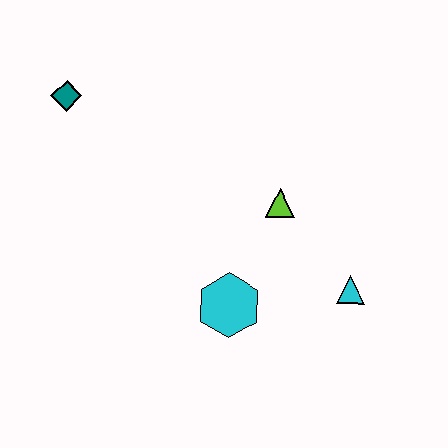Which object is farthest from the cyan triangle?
The teal diamond is farthest from the cyan triangle.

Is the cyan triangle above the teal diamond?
No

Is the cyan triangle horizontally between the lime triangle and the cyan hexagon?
No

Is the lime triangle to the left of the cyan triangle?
Yes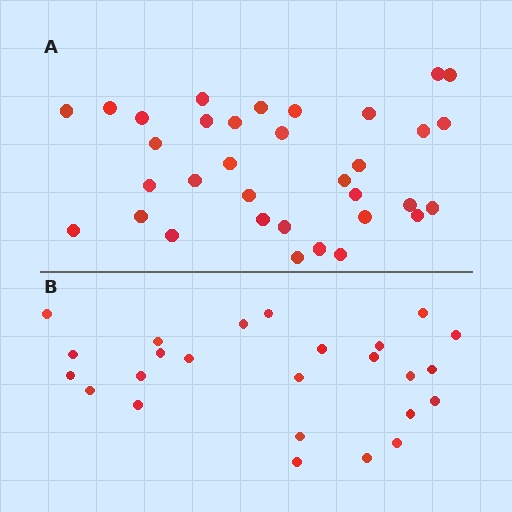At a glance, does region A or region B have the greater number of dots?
Region A (the top region) has more dots.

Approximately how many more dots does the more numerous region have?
Region A has roughly 8 or so more dots than region B.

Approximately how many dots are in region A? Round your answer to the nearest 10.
About 30 dots. (The exact count is 34, which rounds to 30.)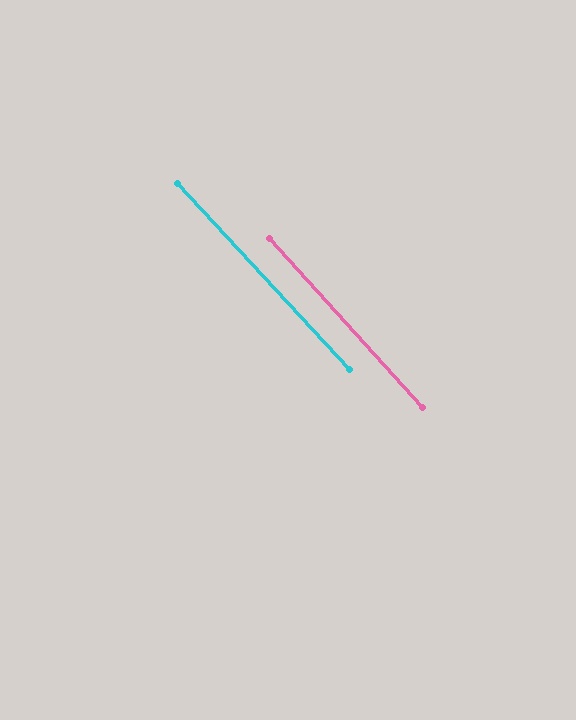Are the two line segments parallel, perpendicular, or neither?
Parallel — their directions differ by only 0.6°.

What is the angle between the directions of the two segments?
Approximately 1 degree.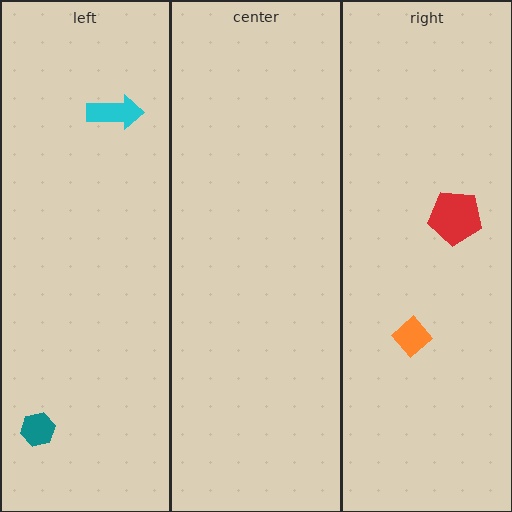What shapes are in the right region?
The orange diamond, the red pentagon.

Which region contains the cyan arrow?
The left region.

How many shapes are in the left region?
2.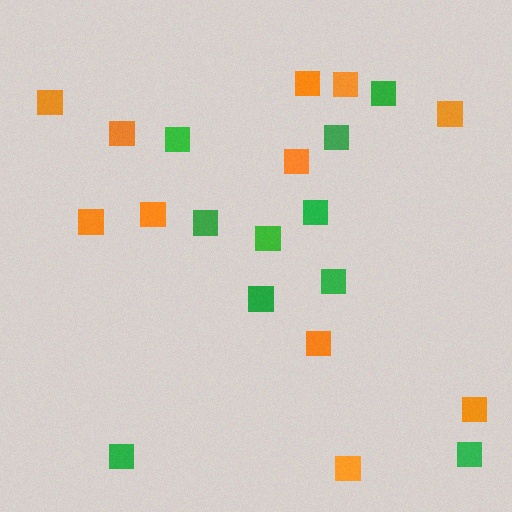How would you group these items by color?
There are 2 groups: one group of orange squares (11) and one group of green squares (10).